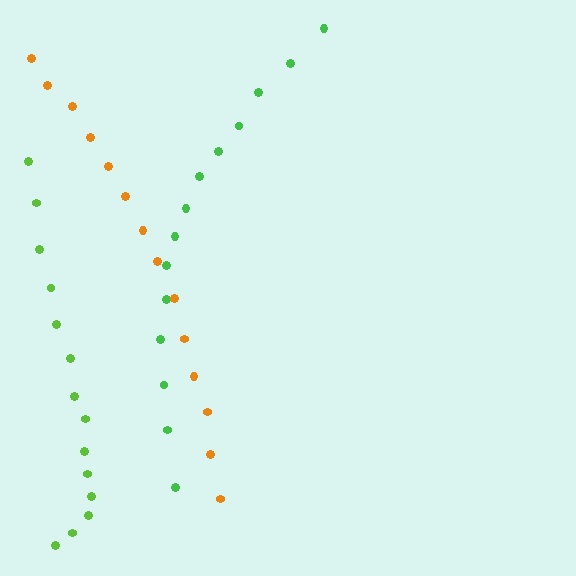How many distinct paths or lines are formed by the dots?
There are 3 distinct paths.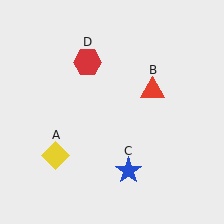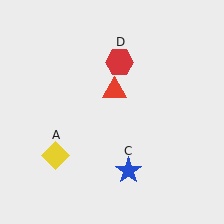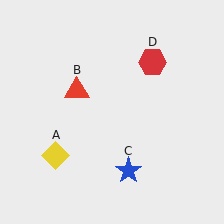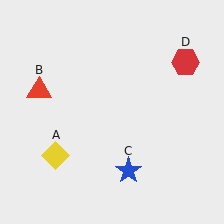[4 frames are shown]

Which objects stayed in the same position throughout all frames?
Yellow diamond (object A) and blue star (object C) remained stationary.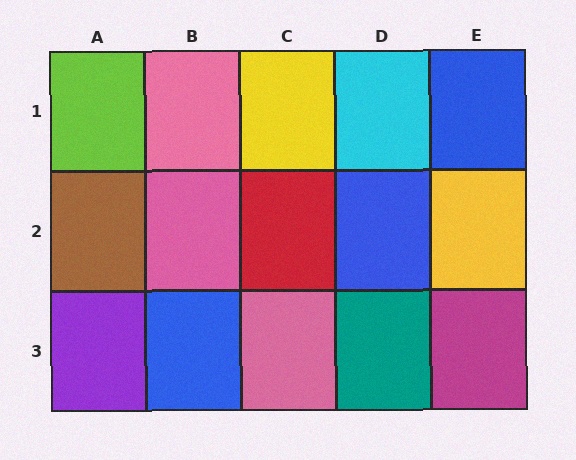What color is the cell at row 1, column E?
Blue.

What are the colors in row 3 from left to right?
Purple, blue, pink, teal, magenta.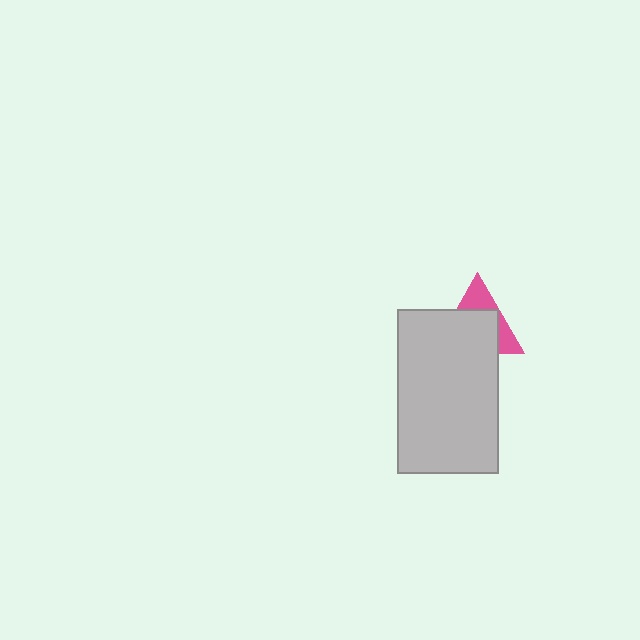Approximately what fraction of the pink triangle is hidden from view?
Roughly 64% of the pink triangle is hidden behind the light gray rectangle.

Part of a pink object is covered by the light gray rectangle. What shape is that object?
It is a triangle.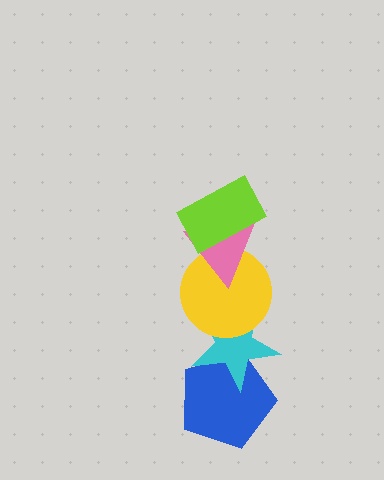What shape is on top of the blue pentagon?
The cyan star is on top of the blue pentagon.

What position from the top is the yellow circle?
The yellow circle is 3rd from the top.